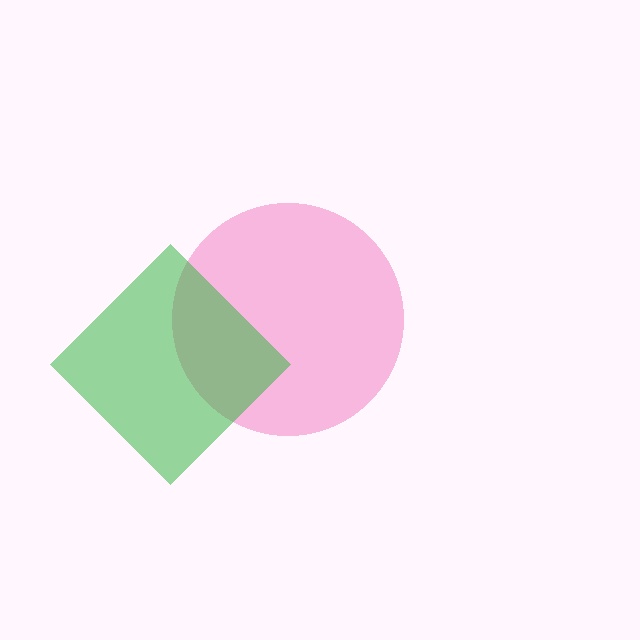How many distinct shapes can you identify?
There are 2 distinct shapes: a pink circle, a green diamond.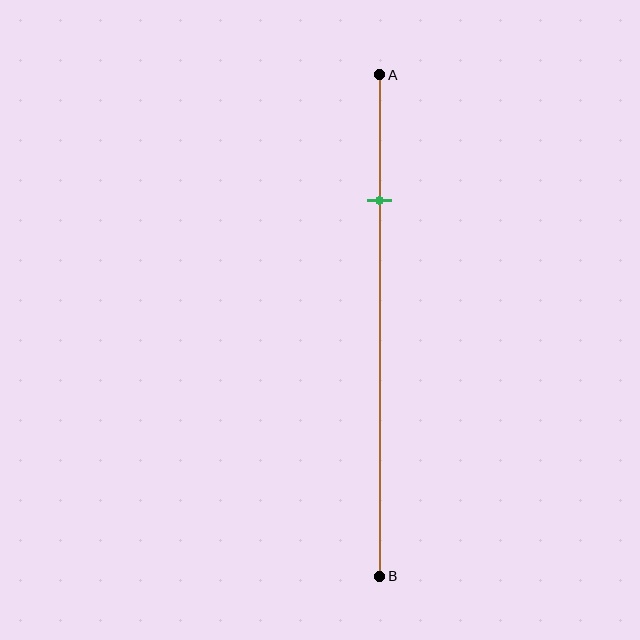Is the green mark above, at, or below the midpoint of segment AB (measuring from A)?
The green mark is above the midpoint of segment AB.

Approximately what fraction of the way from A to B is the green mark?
The green mark is approximately 25% of the way from A to B.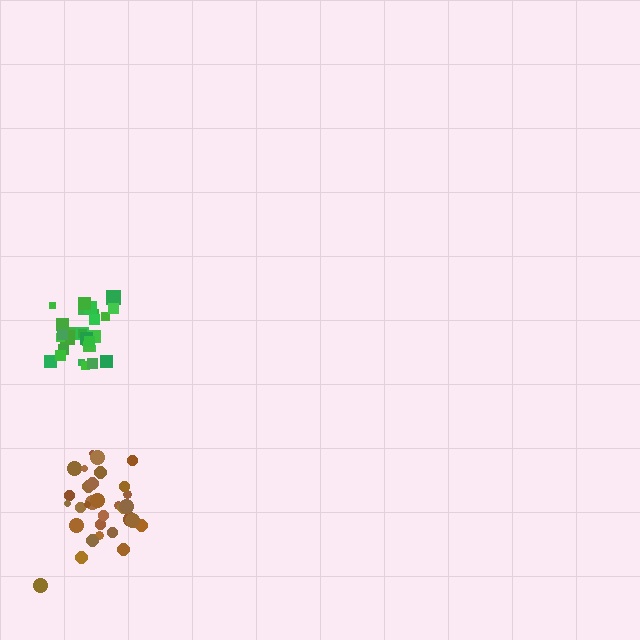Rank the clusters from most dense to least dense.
green, brown.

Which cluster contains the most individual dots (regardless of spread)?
Brown (31).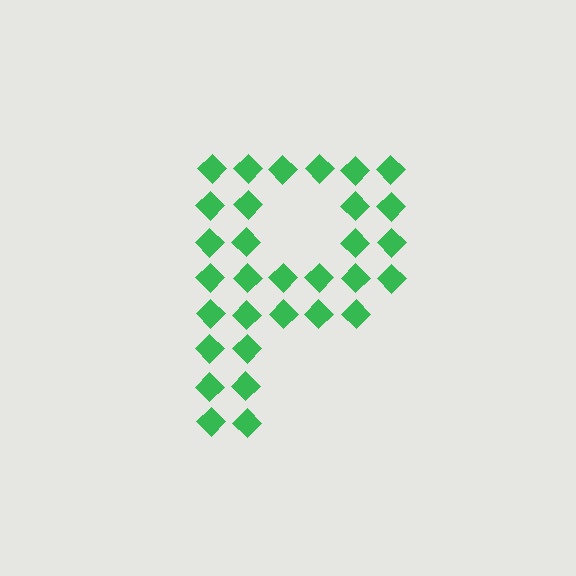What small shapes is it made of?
It is made of small diamonds.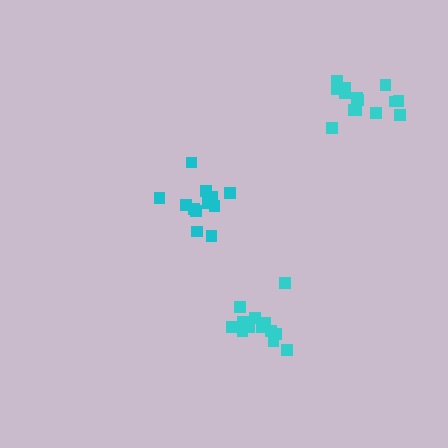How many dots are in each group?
Group 1: 12 dots, Group 2: 14 dots, Group 3: 14 dots (40 total).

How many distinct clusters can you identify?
There are 3 distinct clusters.